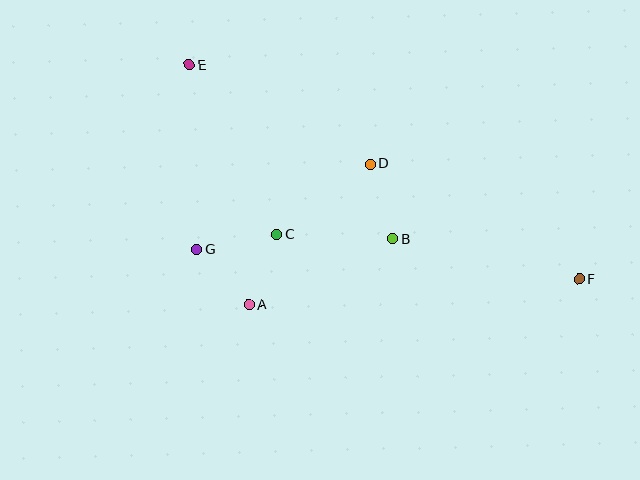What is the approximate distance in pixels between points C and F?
The distance between C and F is approximately 306 pixels.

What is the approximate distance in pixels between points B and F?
The distance between B and F is approximately 191 pixels.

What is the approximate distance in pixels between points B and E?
The distance between B and E is approximately 268 pixels.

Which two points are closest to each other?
Points A and G are closest to each other.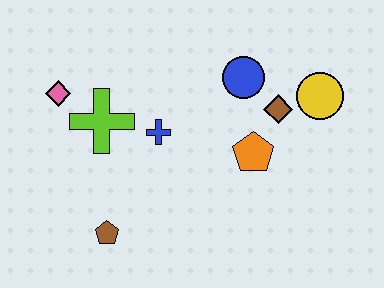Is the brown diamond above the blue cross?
Yes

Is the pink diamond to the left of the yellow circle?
Yes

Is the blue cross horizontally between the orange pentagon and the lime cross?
Yes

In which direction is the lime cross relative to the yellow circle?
The lime cross is to the left of the yellow circle.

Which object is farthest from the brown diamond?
The pink diamond is farthest from the brown diamond.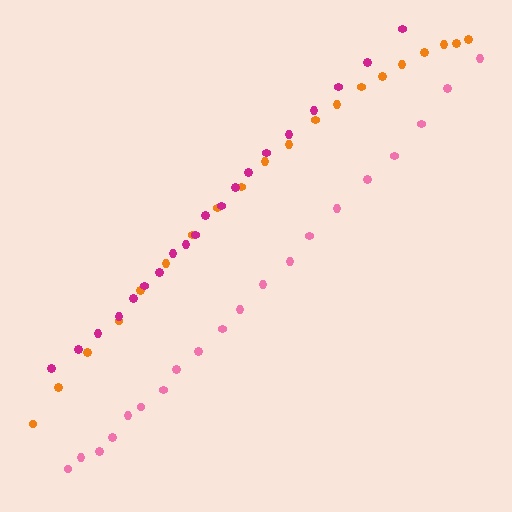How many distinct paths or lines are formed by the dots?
There are 3 distinct paths.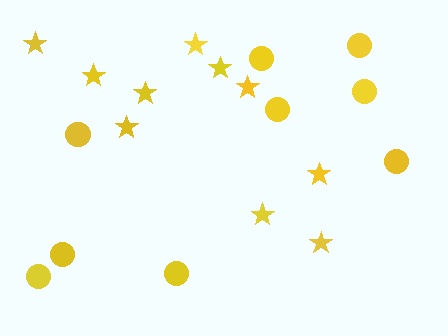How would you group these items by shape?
There are 2 groups: one group of stars (10) and one group of circles (9).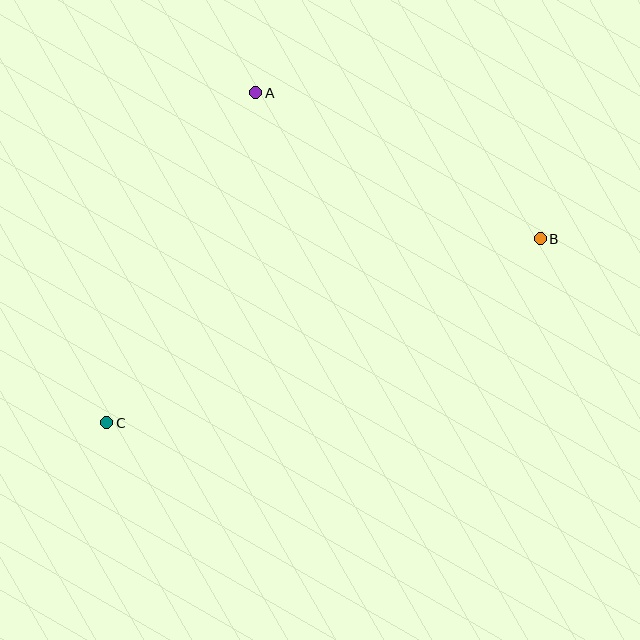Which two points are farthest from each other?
Points B and C are farthest from each other.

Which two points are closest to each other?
Points A and B are closest to each other.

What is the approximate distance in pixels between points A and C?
The distance between A and C is approximately 362 pixels.